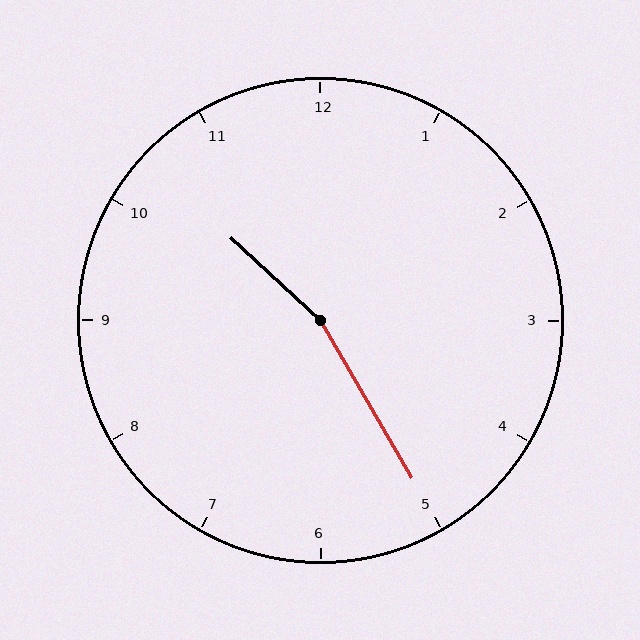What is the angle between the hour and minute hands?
Approximately 162 degrees.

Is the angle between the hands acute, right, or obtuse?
It is obtuse.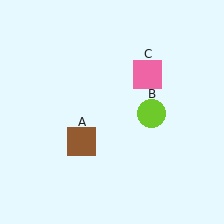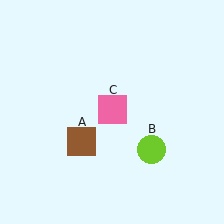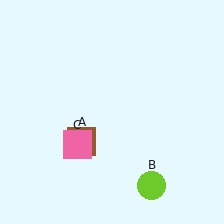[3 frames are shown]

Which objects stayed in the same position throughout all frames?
Brown square (object A) remained stationary.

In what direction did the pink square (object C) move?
The pink square (object C) moved down and to the left.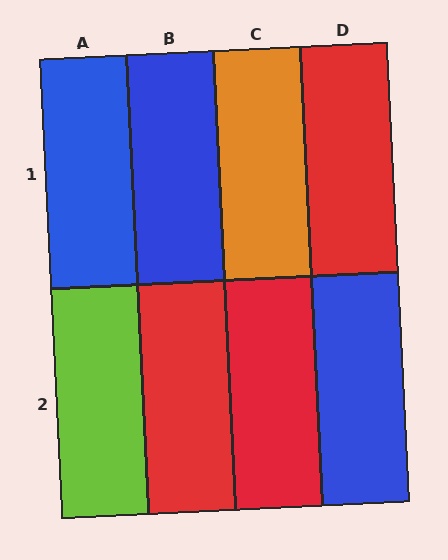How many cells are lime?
1 cell is lime.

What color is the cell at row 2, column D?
Blue.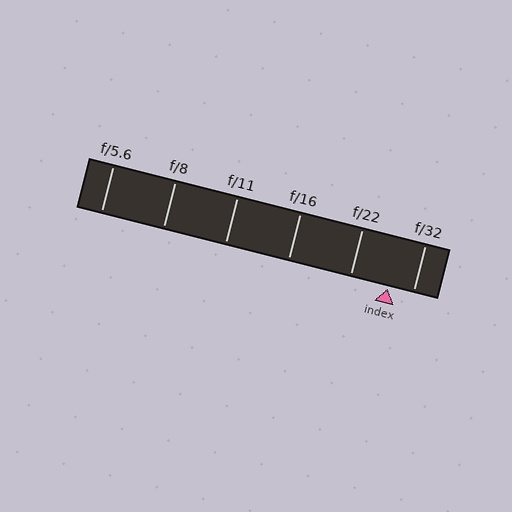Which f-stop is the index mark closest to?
The index mark is closest to f/32.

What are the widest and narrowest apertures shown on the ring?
The widest aperture shown is f/5.6 and the narrowest is f/32.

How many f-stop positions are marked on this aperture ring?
There are 6 f-stop positions marked.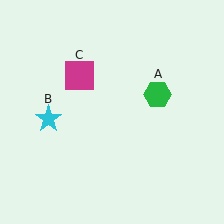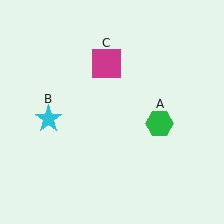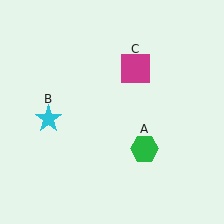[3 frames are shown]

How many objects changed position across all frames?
2 objects changed position: green hexagon (object A), magenta square (object C).